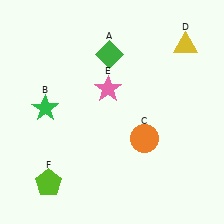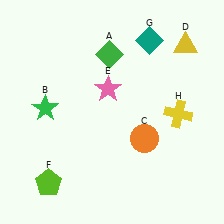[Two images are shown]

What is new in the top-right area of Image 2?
A teal diamond (G) was added in the top-right area of Image 2.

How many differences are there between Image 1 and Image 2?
There are 2 differences between the two images.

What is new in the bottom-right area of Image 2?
A yellow cross (H) was added in the bottom-right area of Image 2.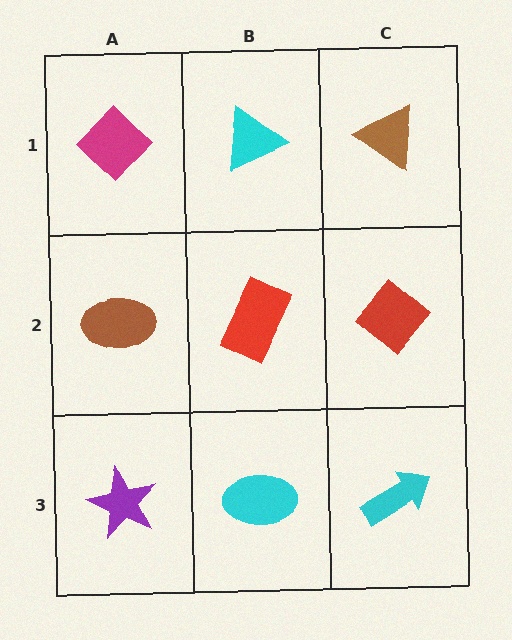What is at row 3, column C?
A cyan arrow.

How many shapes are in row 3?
3 shapes.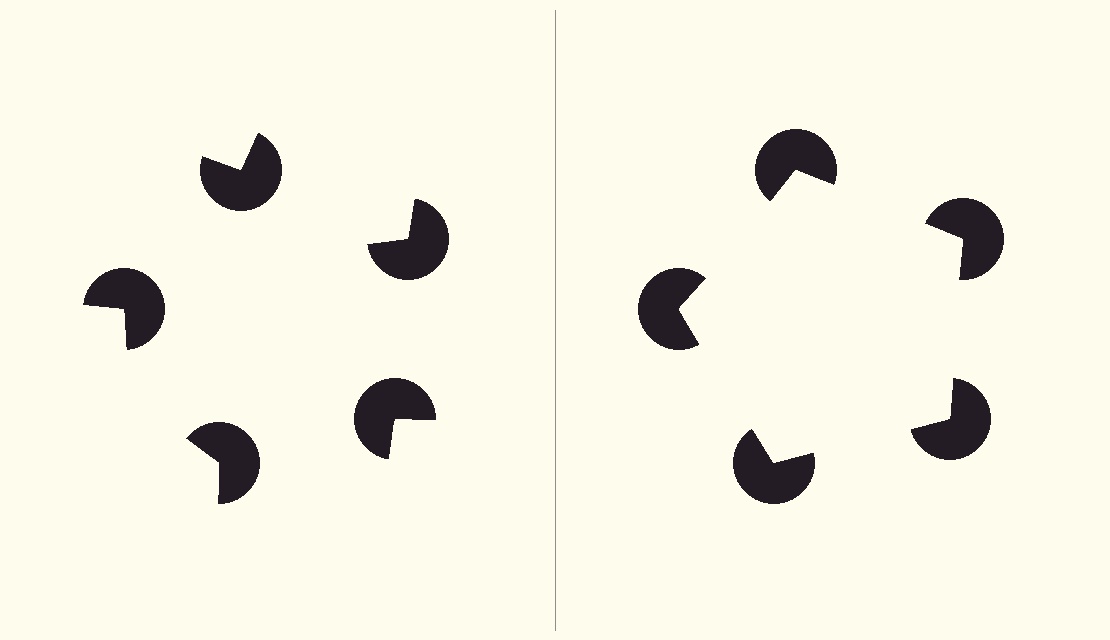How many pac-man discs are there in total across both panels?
10 — 5 on each side.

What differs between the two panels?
The pac-man discs are positioned identically on both sides; only the wedge orientations differ. On the right they align to a pentagon; on the left they are misaligned.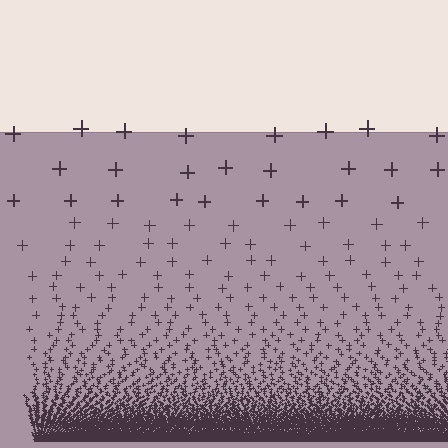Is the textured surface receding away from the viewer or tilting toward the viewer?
The surface appears to tilt toward the viewer. Texture elements get larger and sparser toward the top.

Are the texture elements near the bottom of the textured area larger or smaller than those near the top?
Smaller. The gradient is inverted — elements near the bottom are smaller and denser.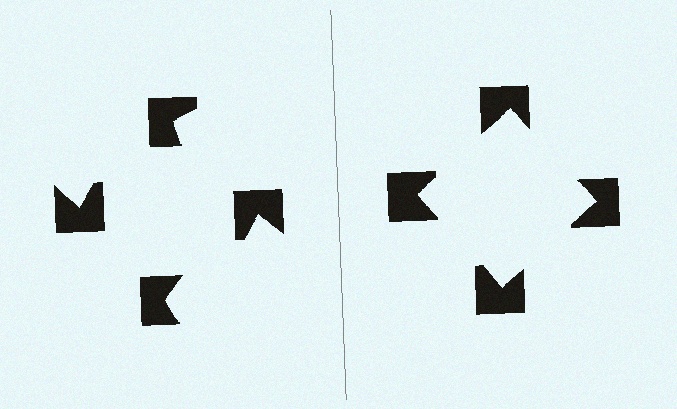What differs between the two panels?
The notched squares are positioned identically on both sides; only the wedge orientations differ. On the right they align to a square; on the left they are misaligned.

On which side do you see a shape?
An illusory square appears on the right side. On the left side the wedge cuts are rotated, so no coherent shape forms.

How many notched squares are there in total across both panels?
8 — 4 on each side.